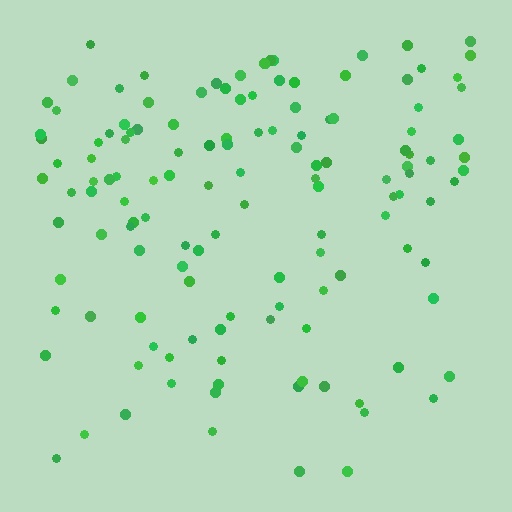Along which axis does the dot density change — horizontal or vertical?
Vertical.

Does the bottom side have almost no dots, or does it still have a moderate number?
Still a moderate number, just noticeably fewer than the top.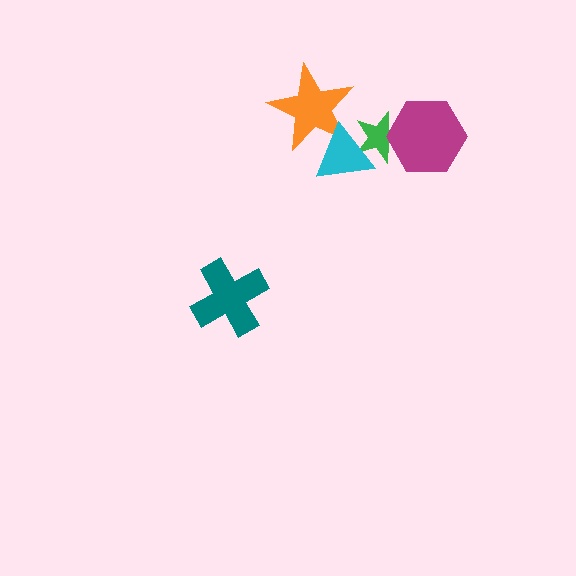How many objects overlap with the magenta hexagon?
1 object overlaps with the magenta hexagon.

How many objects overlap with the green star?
2 objects overlap with the green star.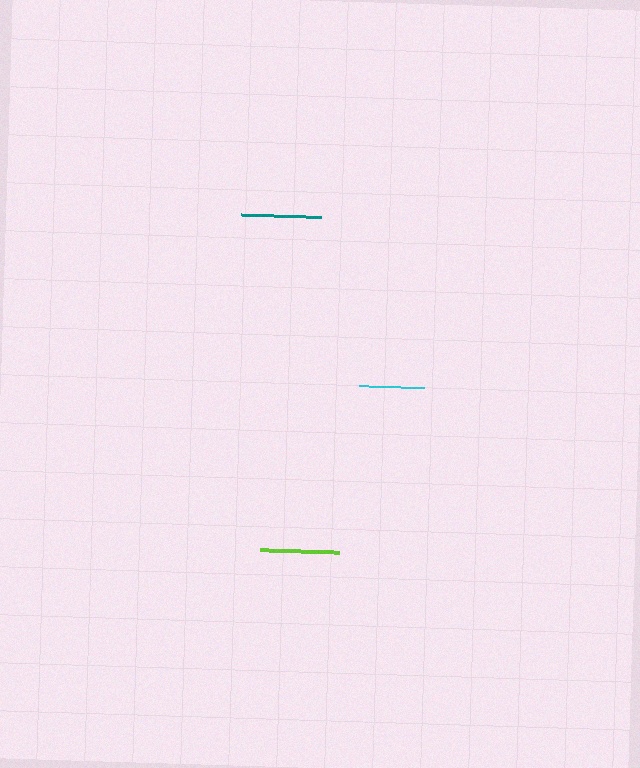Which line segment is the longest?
The teal line is the longest at approximately 80 pixels.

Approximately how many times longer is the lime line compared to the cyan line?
The lime line is approximately 1.2 times the length of the cyan line.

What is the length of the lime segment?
The lime segment is approximately 79 pixels long.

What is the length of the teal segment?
The teal segment is approximately 80 pixels long.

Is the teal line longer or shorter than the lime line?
The teal line is longer than the lime line.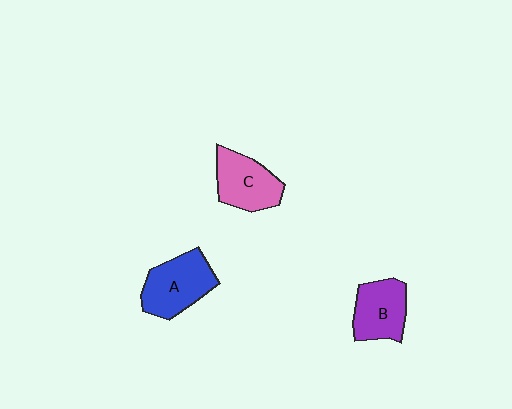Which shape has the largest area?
Shape A (blue).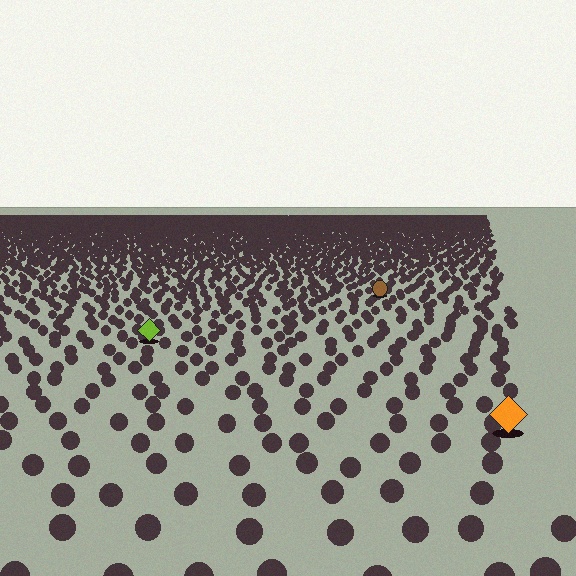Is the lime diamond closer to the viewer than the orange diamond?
No. The orange diamond is closer — you can tell from the texture gradient: the ground texture is coarser near it.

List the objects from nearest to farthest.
From nearest to farthest: the orange diamond, the lime diamond, the brown circle.